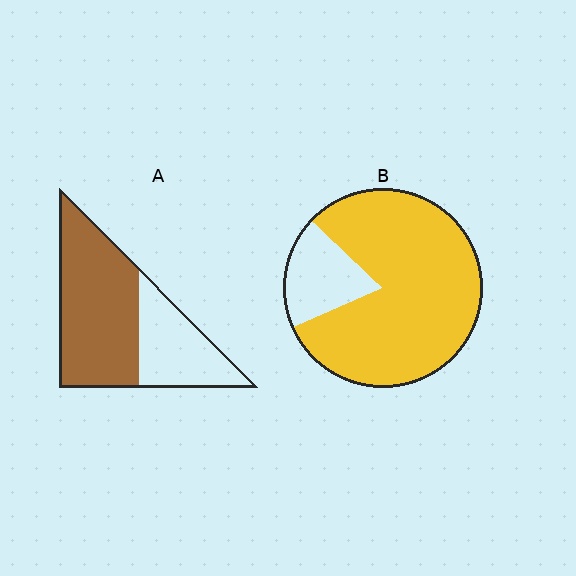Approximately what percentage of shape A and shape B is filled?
A is approximately 65% and B is approximately 80%.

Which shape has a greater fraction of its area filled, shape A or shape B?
Shape B.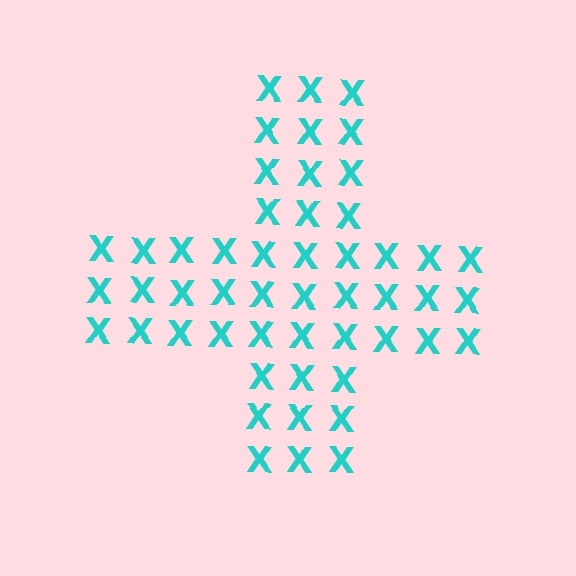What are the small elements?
The small elements are letter X's.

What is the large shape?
The large shape is a cross.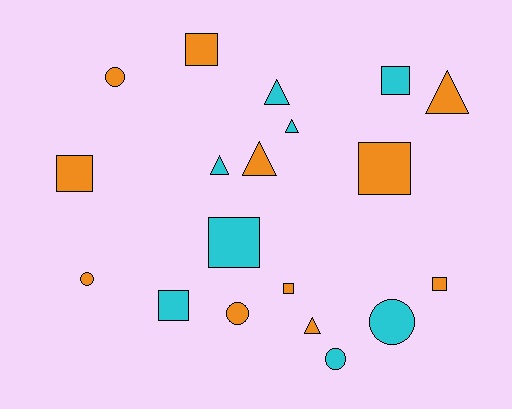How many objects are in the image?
There are 19 objects.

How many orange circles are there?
There are 3 orange circles.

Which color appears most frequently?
Orange, with 11 objects.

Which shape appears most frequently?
Square, with 8 objects.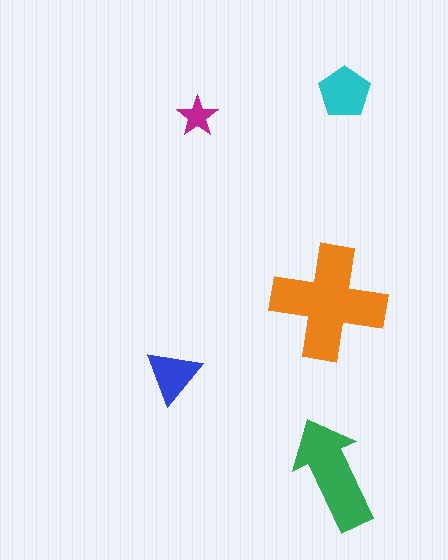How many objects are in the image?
There are 5 objects in the image.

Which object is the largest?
The orange cross.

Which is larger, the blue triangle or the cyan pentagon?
The cyan pentagon.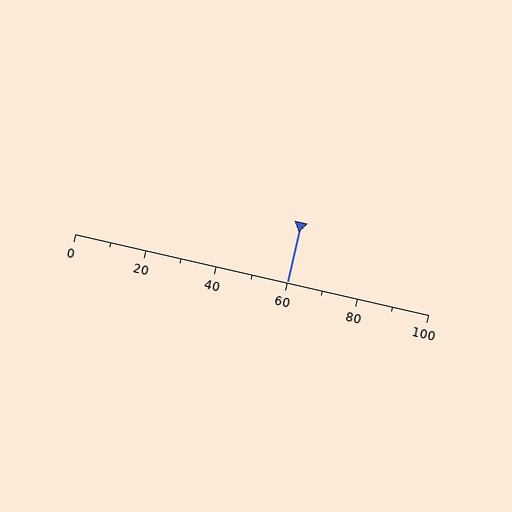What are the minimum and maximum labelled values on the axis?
The axis runs from 0 to 100.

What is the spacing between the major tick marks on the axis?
The major ticks are spaced 20 apart.